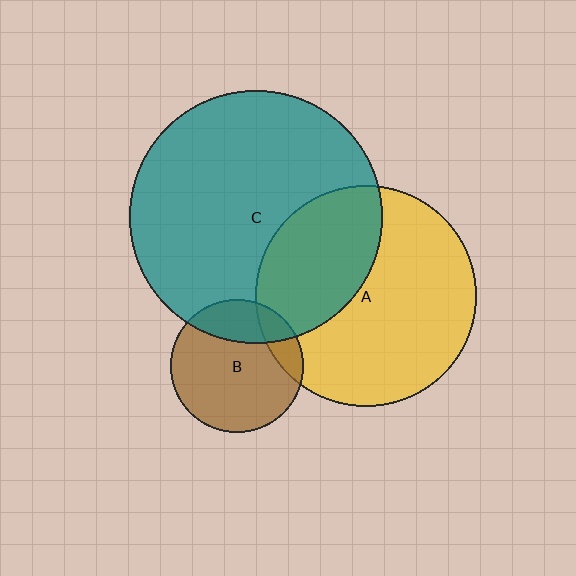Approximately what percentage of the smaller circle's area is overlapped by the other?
Approximately 35%.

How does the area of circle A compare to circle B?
Approximately 2.8 times.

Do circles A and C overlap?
Yes.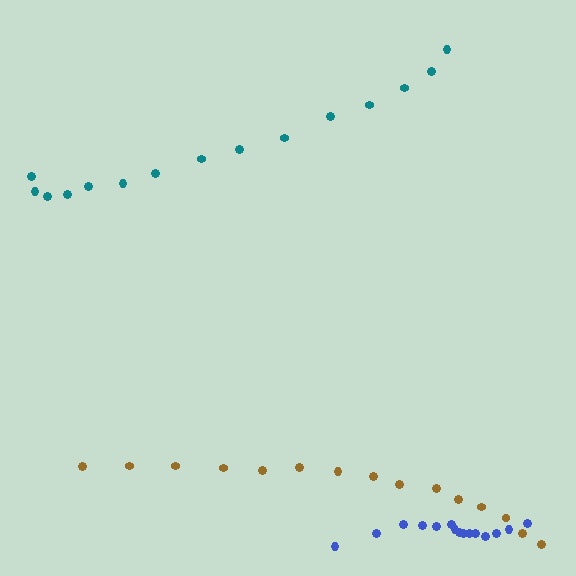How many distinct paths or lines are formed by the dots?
There are 3 distinct paths.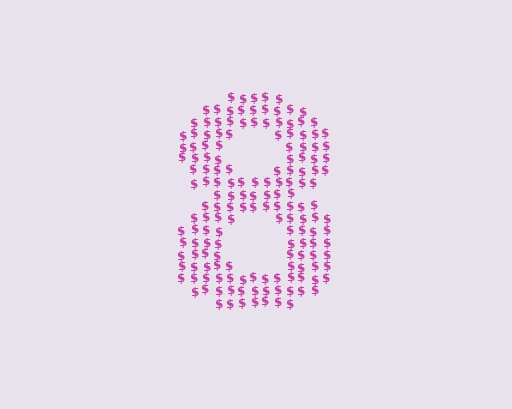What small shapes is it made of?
It is made of small dollar signs.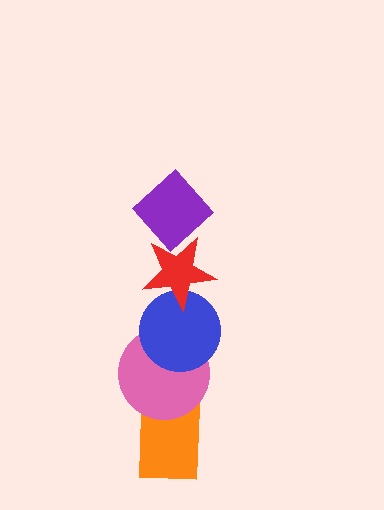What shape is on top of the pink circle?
The blue circle is on top of the pink circle.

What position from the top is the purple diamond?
The purple diamond is 1st from the top.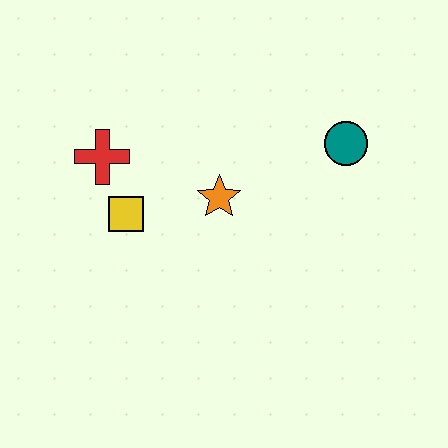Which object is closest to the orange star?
The yellow square is closest to the orange star.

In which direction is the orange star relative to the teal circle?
The orange star is to the left of the teal circle.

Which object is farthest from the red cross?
The teal circle is farthest from the red cross.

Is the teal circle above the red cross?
Yes